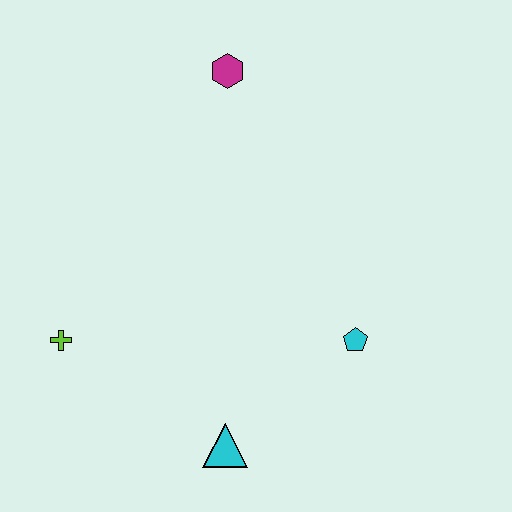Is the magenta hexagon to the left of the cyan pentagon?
Yes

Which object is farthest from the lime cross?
The magenta hexagon is farthest from the lime cross.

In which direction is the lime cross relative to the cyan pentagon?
The lime cross is to the left of the cyan pentagon.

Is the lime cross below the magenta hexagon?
Yes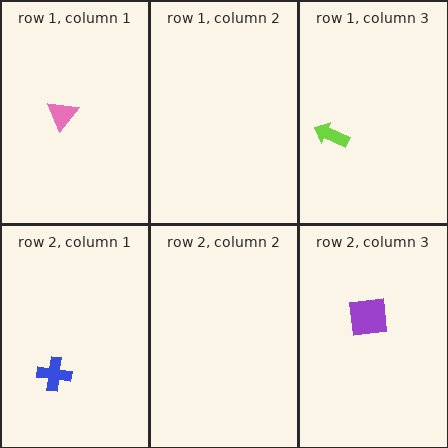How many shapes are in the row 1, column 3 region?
1.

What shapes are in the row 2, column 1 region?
The blue cross.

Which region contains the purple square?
The row 2, column 3 region.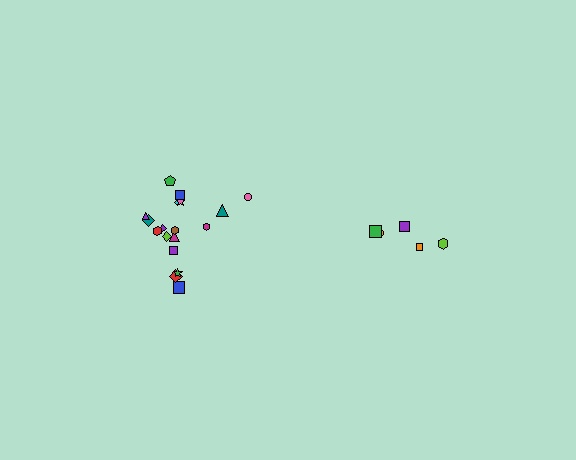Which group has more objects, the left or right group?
The left group.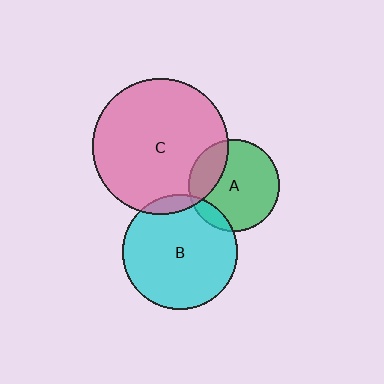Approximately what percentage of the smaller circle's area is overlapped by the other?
Approximately 25%.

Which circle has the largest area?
Circle C (pink).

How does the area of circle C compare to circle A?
Approximately 2.2 times.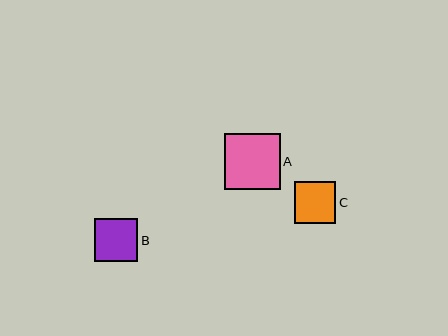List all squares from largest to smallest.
From largest to smallest: A, B, C.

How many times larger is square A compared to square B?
Square A is approximately 1.3 times the size of square B.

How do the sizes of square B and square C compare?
Square B and square C are approximately the same size.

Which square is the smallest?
Square C is the smallest with a size of approximately 42 pixels.